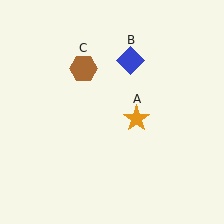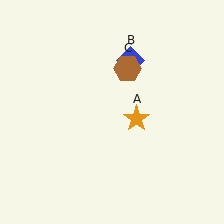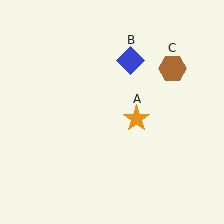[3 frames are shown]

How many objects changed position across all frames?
1 object changed position: brown hexagon (object C).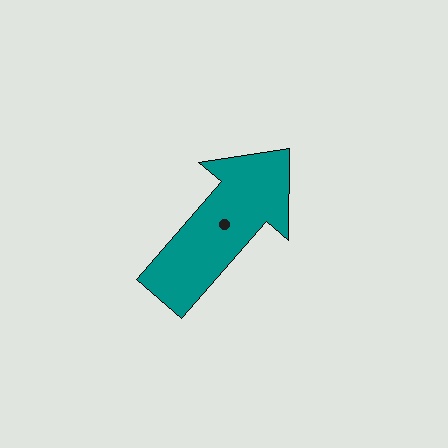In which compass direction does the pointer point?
Northeast.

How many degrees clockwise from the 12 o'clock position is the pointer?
Approximately 41 degrees.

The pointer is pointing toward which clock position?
Roughly 1 o'clock.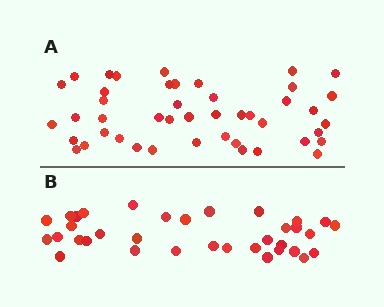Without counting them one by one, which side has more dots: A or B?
Region A (the top region) has more dots.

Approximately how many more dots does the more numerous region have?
Region A has roughly 10 or so more dots than region B.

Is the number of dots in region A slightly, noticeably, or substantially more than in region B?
Region A has noticeably more, but not dramatically so. The ratio is roughly 1.3 to 1.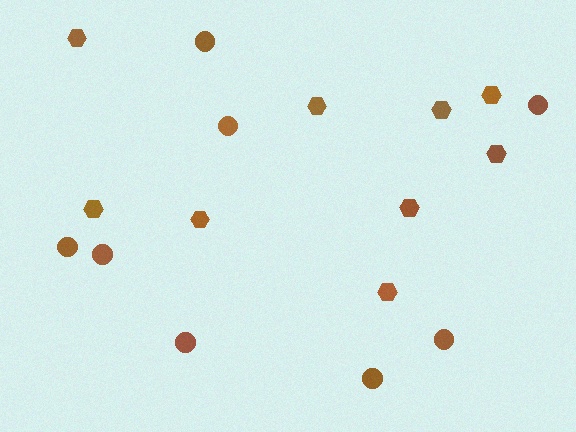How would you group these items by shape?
There are 2 groups: one group of hexagons (9) and one group of circles (8).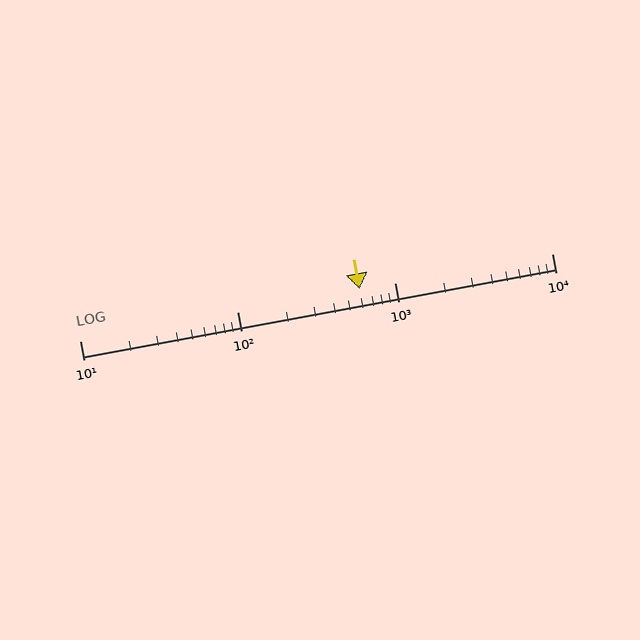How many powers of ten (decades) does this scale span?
The scale spans 3 decades, from 10 to 10000.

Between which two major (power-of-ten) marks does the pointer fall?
The pointer is between 100 and 1000.